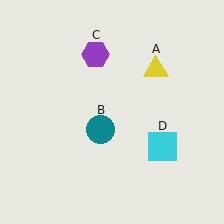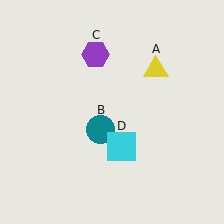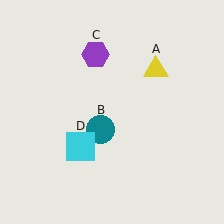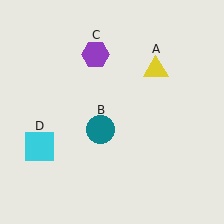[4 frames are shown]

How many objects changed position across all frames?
1 object changed position: cyan square (object D).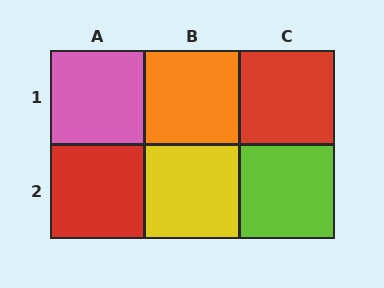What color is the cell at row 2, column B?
Yellow.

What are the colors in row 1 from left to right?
Pink, orange, red.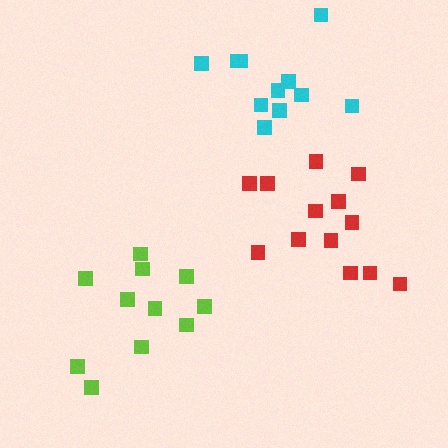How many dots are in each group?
Group 1: 11 dots, Group 2: 11 dots, Group 3: 14 dots (36 total).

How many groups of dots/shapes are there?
There are 3 groups.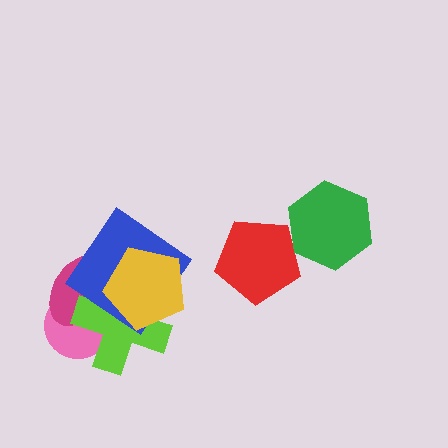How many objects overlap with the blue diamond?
3 objects overlap with the blue diamond.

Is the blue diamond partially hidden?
Yes, it is partially covered by another shape.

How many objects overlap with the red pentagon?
1 object overlaps with the red pentagon.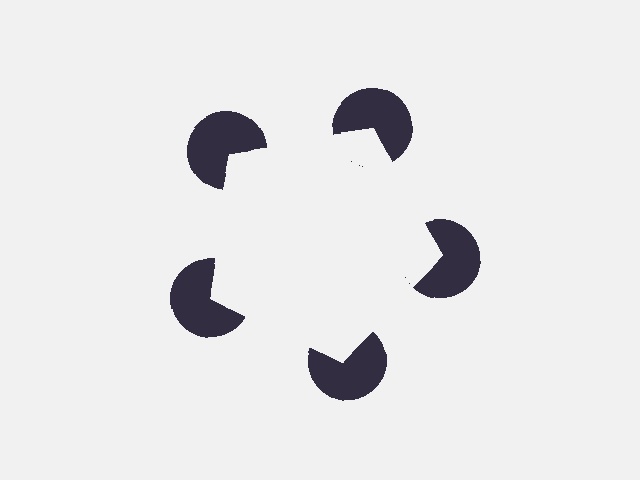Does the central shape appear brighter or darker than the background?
It typically appears slightly brighter than the background, even though no actual brightness change is drawn.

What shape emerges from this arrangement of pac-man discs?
An illusory pentagon — its edges are inferred from the aligned wedge cuts in the pac-man discs, not physically drawn.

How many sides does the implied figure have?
5 sides.